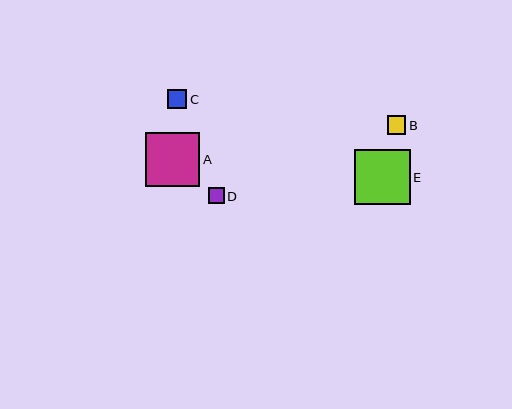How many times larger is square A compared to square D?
Square A is approximately 3.4 times the size of square D.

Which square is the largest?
Square E is the largest with a size of approximately 55 pixels.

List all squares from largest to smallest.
From largest to smallest: E, A, C, B, D.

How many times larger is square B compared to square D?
Square B is approximately 1.2 times the size of square D.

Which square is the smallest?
Square D is the smallest with a size of approximately 16 pixels.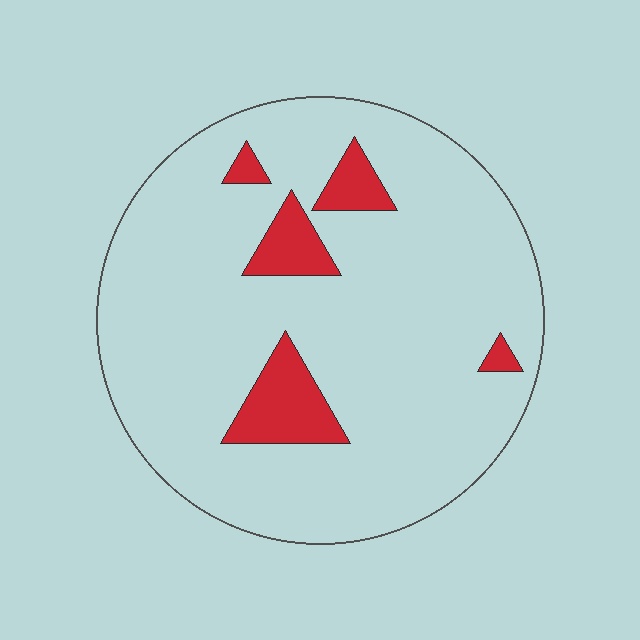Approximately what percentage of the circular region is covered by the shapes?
Approximately 10%.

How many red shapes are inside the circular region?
5.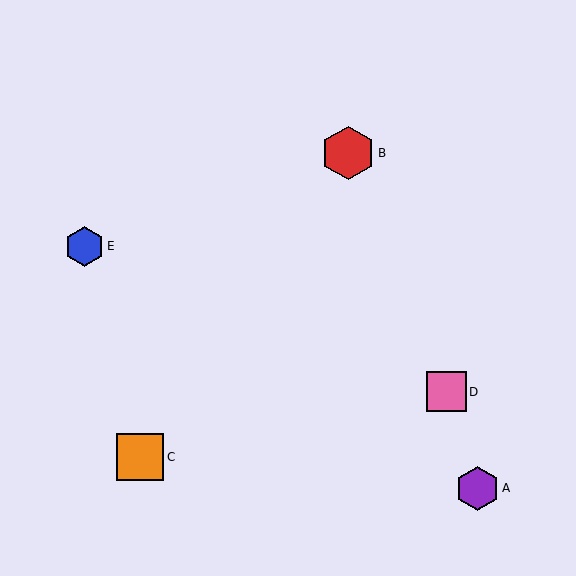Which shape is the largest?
The red hexagon (labeled B) is the largest.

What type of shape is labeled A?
Shape A is a purple hexagon.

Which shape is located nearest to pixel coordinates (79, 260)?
The blue hexagon (labeled E) at (85, 246) is nearest to that location.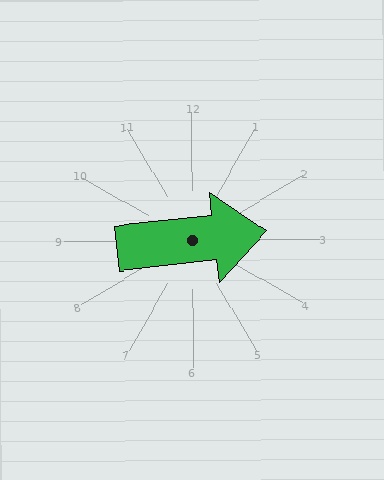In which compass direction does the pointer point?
East.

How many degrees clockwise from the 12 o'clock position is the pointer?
Approximately 84 degrees.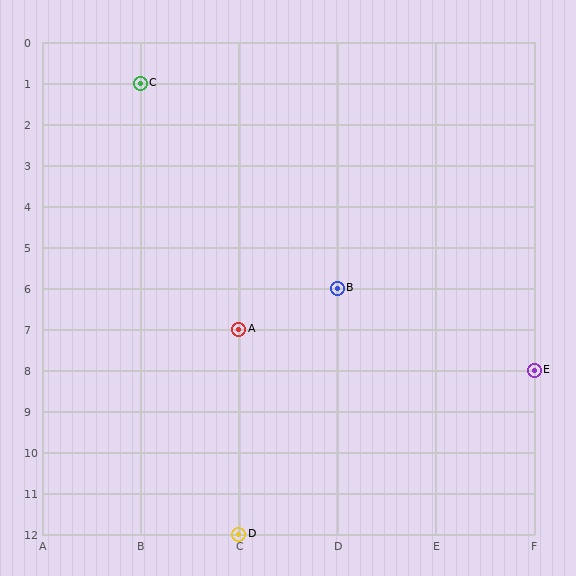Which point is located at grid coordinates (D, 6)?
Point B is at (D, 6).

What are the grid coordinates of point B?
Point B is at grid coordinates (D, 6).